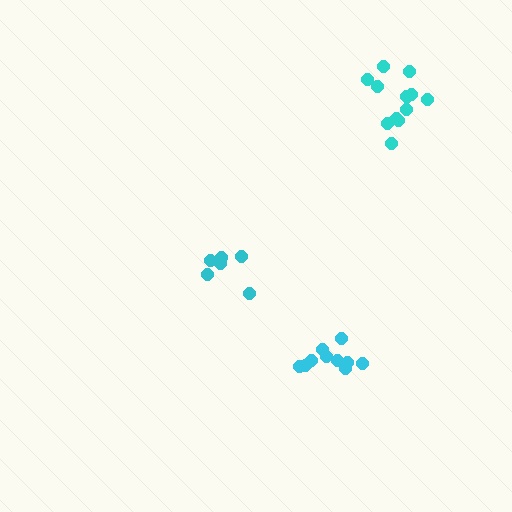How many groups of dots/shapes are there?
There are 3 groups.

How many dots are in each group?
Group 1: 6 dots, Group 2: 10 dots, Group 3: 12 dots (28 total).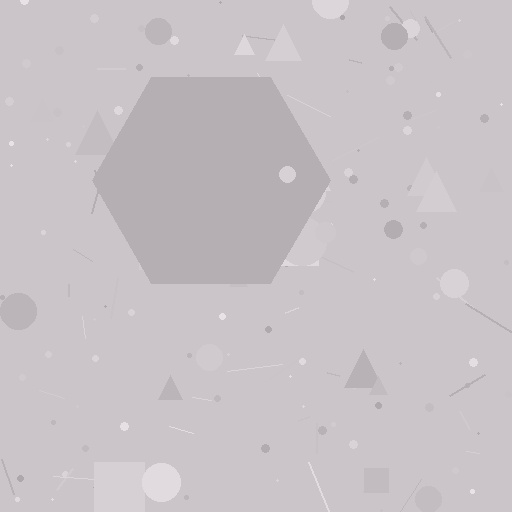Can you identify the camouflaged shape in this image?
The camouflaged shape is a hexagon.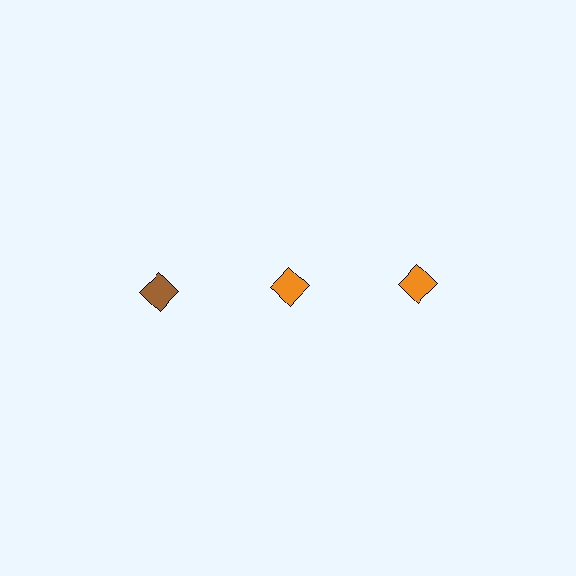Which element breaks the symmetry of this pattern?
The brown diamond in the top row, leftmost column breaks the symmetry. All other shapes are orange diamonds.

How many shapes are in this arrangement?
There are 3 shapes arranged in a grid pattern.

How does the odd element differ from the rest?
It has a different color: brown instead of orange.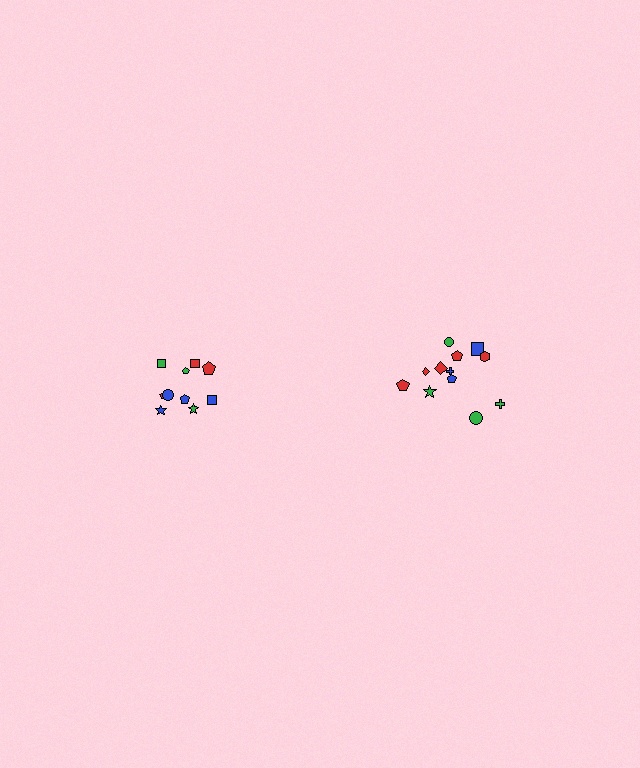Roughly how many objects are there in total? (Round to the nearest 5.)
Roughly 20 objects in total.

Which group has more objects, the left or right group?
The right group.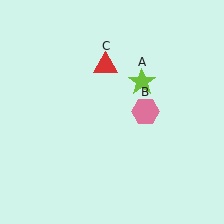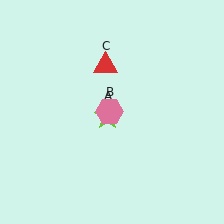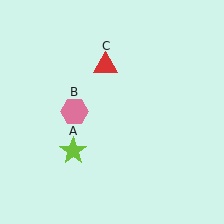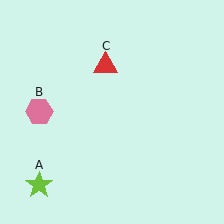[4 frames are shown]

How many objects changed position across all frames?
2 objects changed position: lime star (object A), pink hexagon (object B).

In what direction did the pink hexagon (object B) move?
The pink hexagon (object B) moved left.